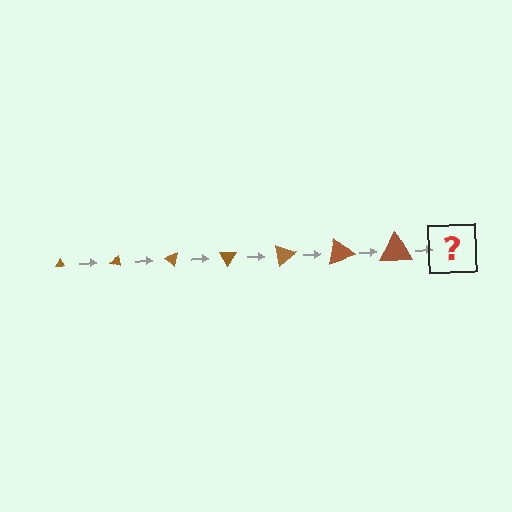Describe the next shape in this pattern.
It should be a triangle, larger than the previous one and rotated 140 degrees from the start.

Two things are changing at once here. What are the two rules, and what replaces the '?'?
The two rules are that the triangle grows larger each step and it rotates 20 degrees each step. The '?' should be a triangle, larger than the previous one and rotated 140 degrees from the start.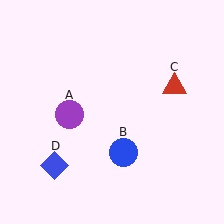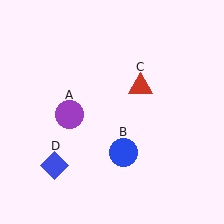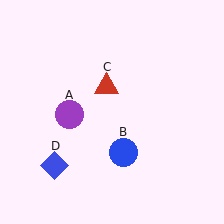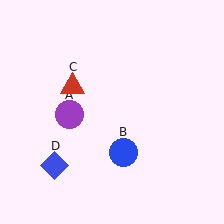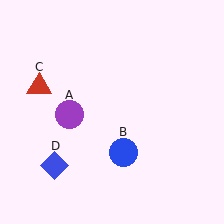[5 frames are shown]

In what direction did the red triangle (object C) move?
The red triangle (object C) moved left.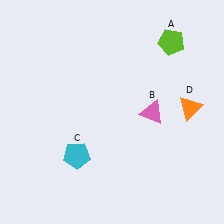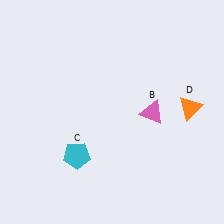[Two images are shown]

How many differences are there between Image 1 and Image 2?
There is 1 difference between the two images.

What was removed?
The lime pentagon (A) was removed in Image 2.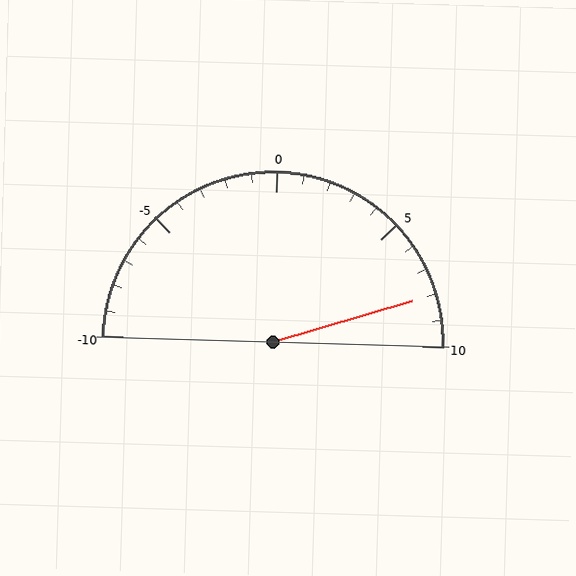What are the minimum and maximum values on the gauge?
The gauge ranges from -10 to 10.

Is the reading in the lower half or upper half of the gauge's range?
The reading is in the upper half of the range (-10 to 10).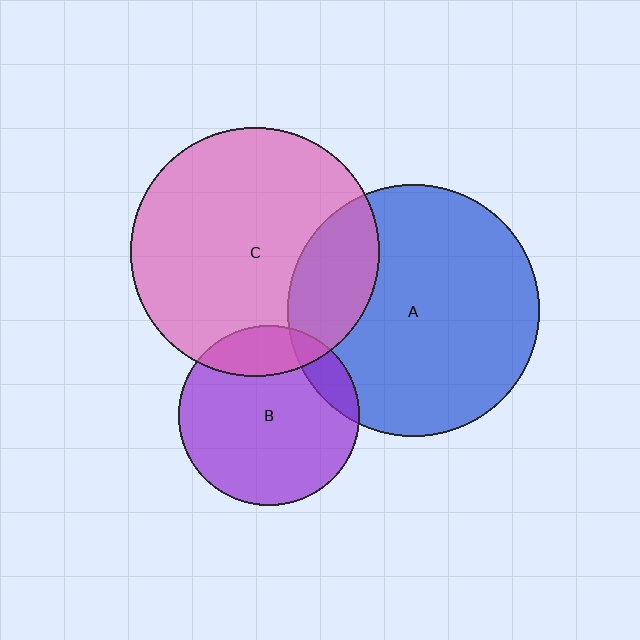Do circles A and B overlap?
Yes.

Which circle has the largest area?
Circle A (blue).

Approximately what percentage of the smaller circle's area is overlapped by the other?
Approximately 10%.